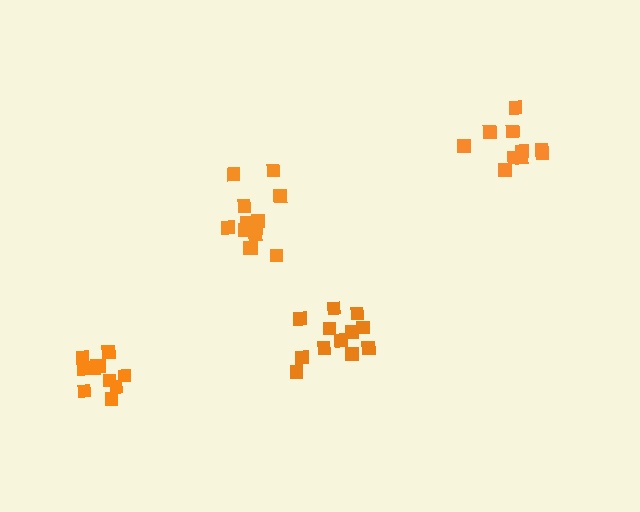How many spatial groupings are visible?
There are 4 spatial groupings.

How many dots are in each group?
Group 1: 10 dots, Group 2: 12 dots, Group 3: 13 dots, Group 4: 11 dots (46 total).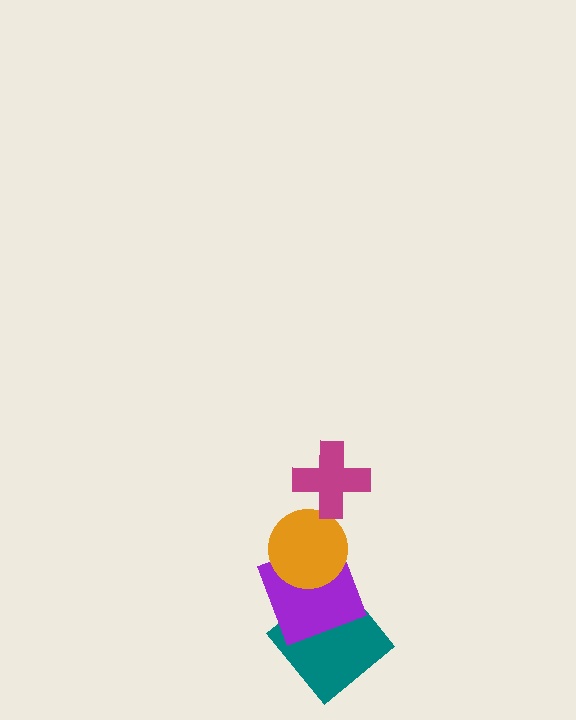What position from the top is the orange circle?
The orange circle is 2nd from the top.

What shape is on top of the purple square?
The orange circle is on top of the purple square.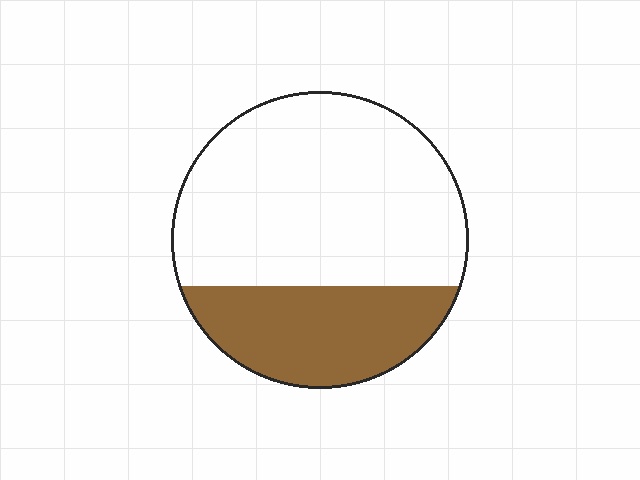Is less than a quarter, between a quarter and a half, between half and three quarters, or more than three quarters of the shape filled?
Between a quarter and a half.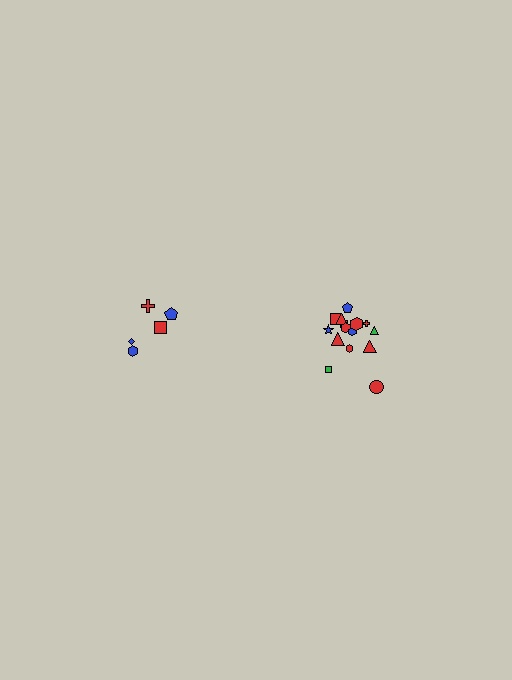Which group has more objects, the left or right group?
The right group.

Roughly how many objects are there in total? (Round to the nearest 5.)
Roughly 20 objects in total.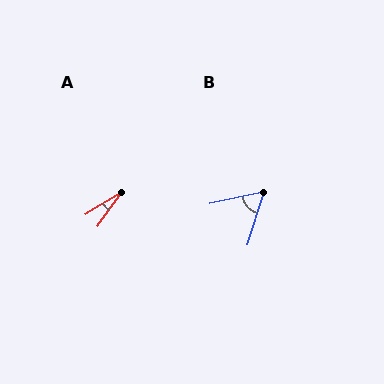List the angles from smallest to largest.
A (23°), B (60°).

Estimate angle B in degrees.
Approximately 60 degrees.